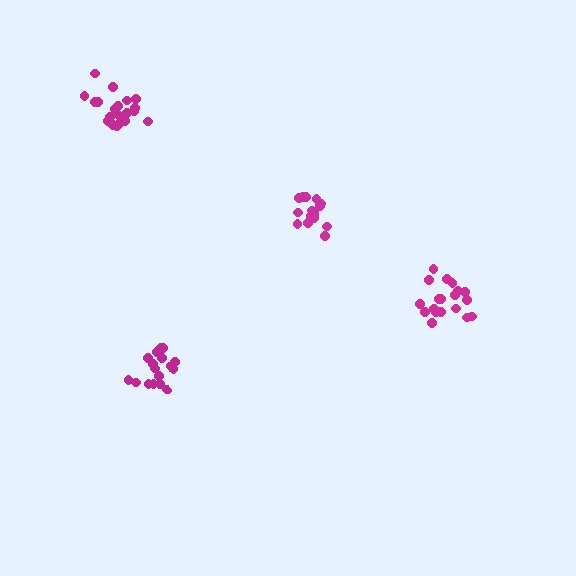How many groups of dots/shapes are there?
There are 4 groups.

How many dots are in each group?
Group 1: 21 dots, Group 2: 21 dots, Group 3: 17 dots, Group 4: 16 dots (75 total).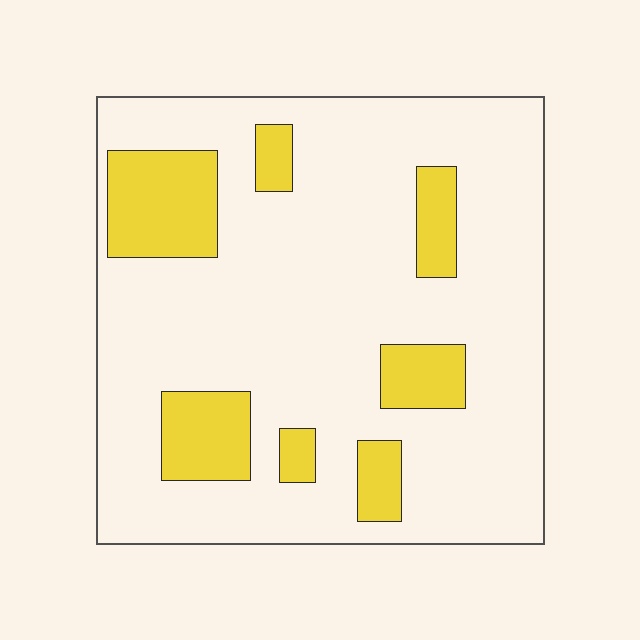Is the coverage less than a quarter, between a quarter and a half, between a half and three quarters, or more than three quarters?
Less than a quarter.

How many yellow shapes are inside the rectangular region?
7.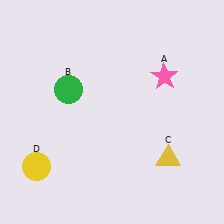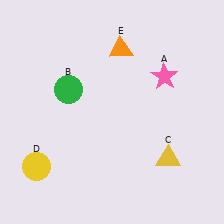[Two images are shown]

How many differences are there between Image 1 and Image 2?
There is 1 difference between the two images.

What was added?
An orange triangle (E) was added in Image 2.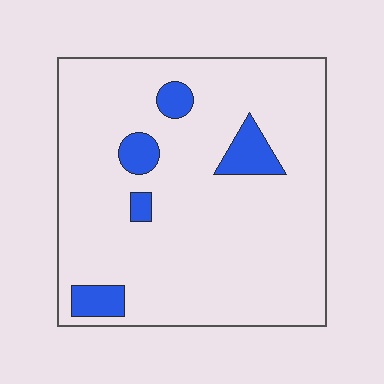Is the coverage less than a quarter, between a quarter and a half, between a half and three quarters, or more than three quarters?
Less than a quarter.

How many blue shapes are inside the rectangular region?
5.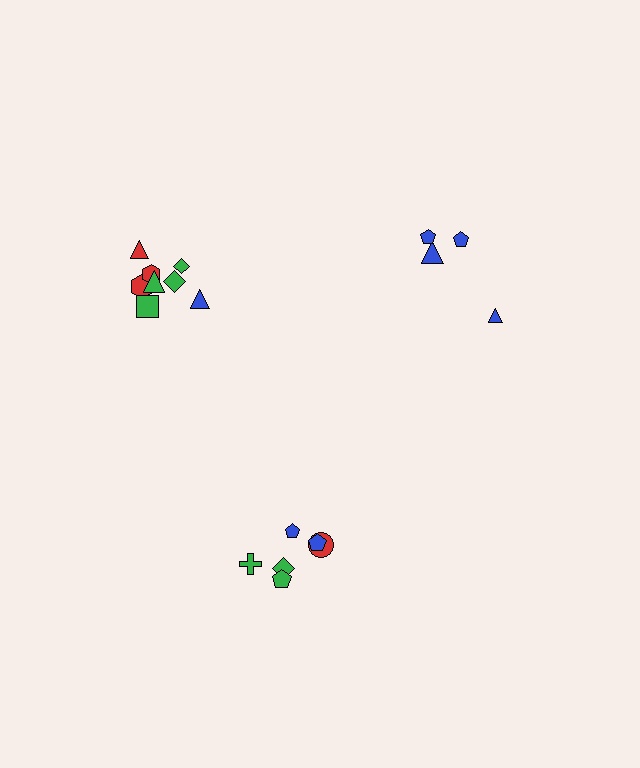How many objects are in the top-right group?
There are 4 objects.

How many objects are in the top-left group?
There are 8 objects.